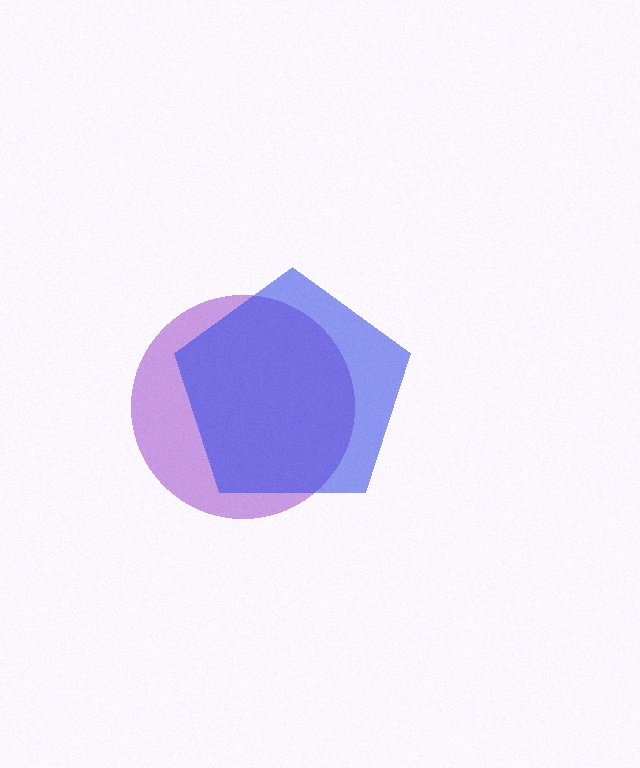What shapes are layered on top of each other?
The layered shapes are: a purple circle, a blue pentagon.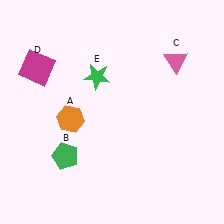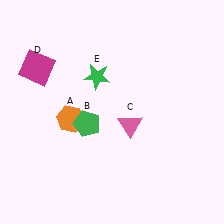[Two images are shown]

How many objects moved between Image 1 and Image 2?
2 objects moved between the two images.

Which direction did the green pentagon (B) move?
The green pentagon (B) moved up.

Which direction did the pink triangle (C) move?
The pink triangle (C) moved down.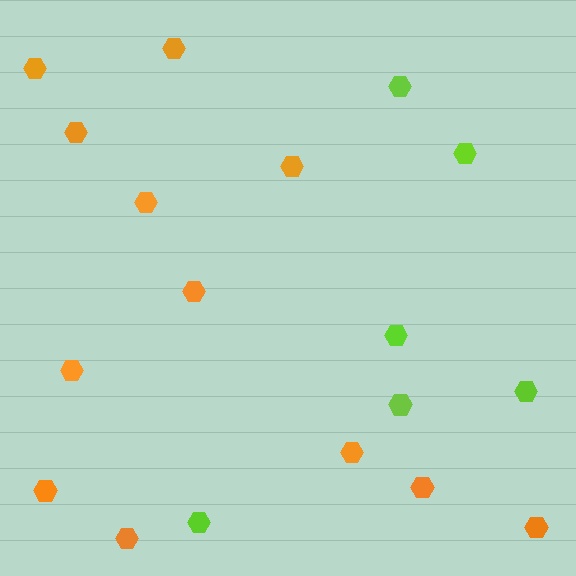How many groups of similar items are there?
There are 2 groups: one group of lime hexagons (6) and one group of orange hexagons (12).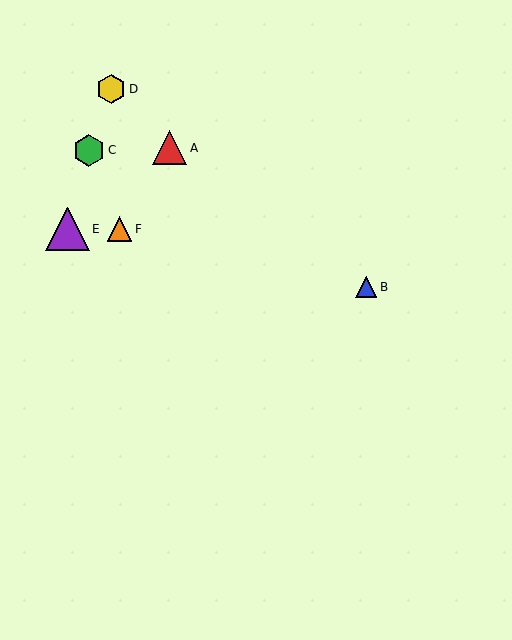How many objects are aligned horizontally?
2 objects (E, F) are aligned horizontally.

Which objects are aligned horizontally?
Objects E, F are aligned horizontally.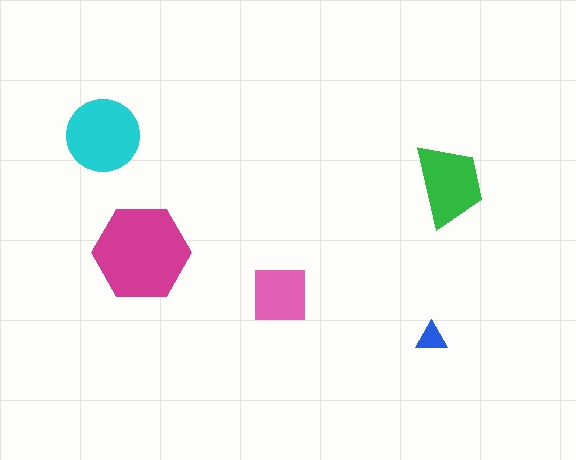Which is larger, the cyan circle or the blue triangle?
The cyan circle.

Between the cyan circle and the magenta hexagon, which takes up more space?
The magenta hexagon.